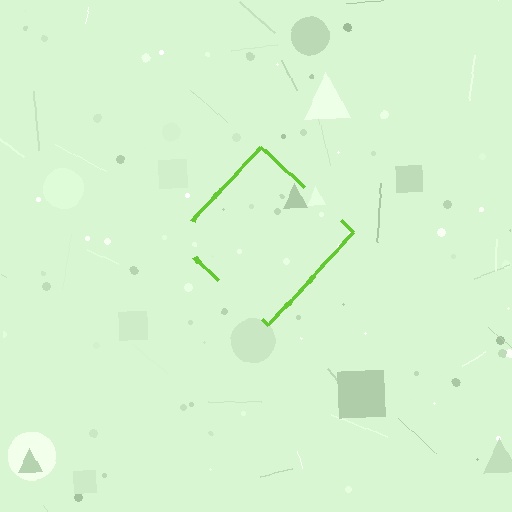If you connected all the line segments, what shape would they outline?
They would outline a diamond.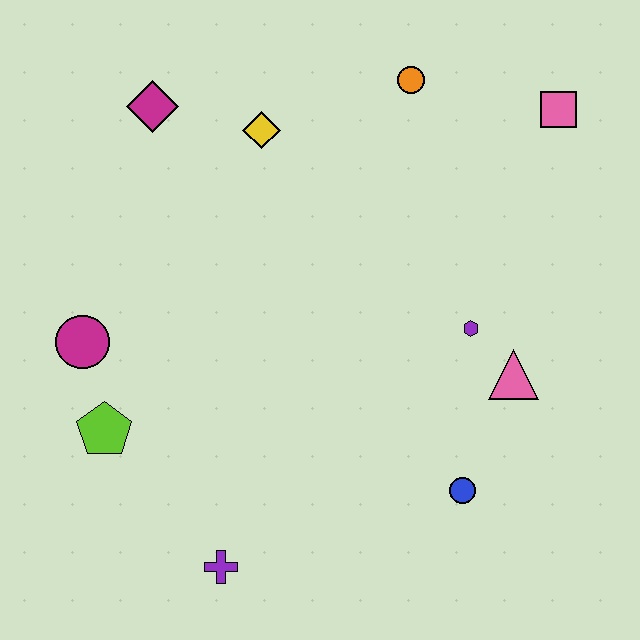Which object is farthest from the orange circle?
The purple cross is farthest from the orange circle.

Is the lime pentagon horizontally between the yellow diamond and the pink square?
No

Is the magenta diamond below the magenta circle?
No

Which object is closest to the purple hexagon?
The pink triangle is closest to the purple hexagon.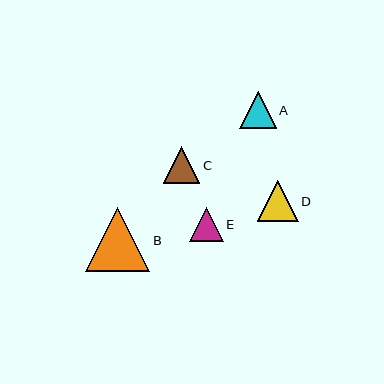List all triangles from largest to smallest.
From largest to smallest: B, D, C, A, E.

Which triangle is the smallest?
Triangle E is the smallest with a size of approximately 34 pixels.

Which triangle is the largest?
Triangle B is the largest with a size of approximately 64 pixels.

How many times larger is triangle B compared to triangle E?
Triangle B is approximately 1.9 times the size of triangle E.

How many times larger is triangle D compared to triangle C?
Triangle D is approximately 1.1 times the size of triangle C.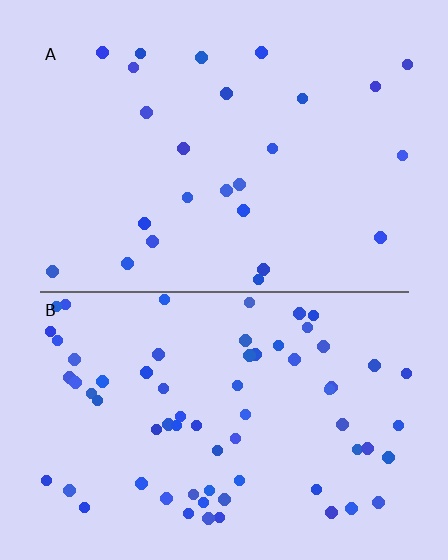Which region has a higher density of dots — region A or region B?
B (the bottom).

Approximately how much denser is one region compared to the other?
Approximately 2.7× — region B over region A.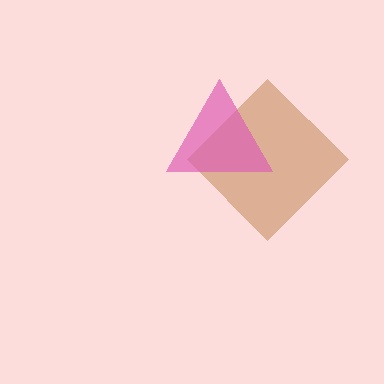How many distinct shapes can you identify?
There are 2 distinct shapes: a brown diamond, a pink triangle.